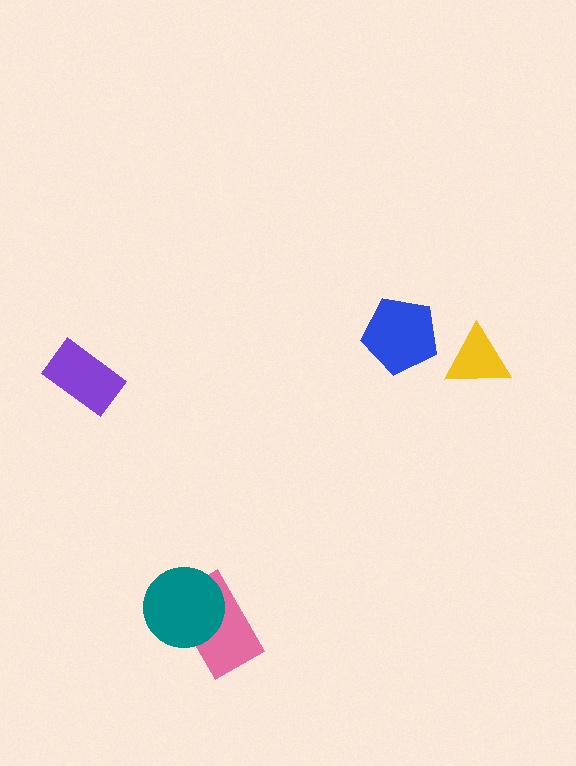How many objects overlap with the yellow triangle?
0 objects overlap with the yellow triangle.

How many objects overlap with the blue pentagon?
0 objects overlap with the blue pentagon.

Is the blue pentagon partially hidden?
No, no other shape covers it.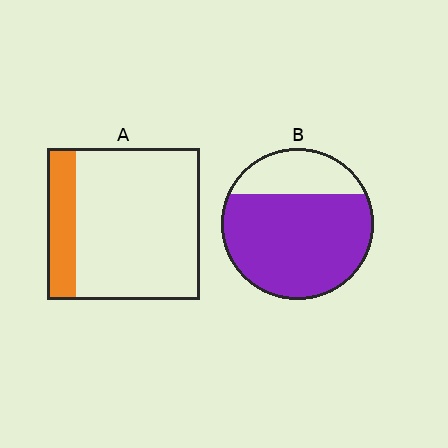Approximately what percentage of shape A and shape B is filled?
A is approximately 20% and B is approximately 75%.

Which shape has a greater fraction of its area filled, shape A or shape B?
Shape B.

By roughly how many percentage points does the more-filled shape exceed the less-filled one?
By roughly 55 percentage points (B over A).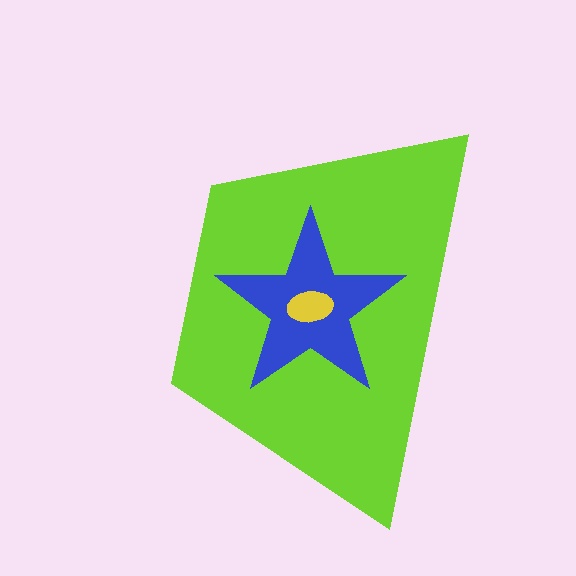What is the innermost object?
The yellow ellipse.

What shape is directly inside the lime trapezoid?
The blue star.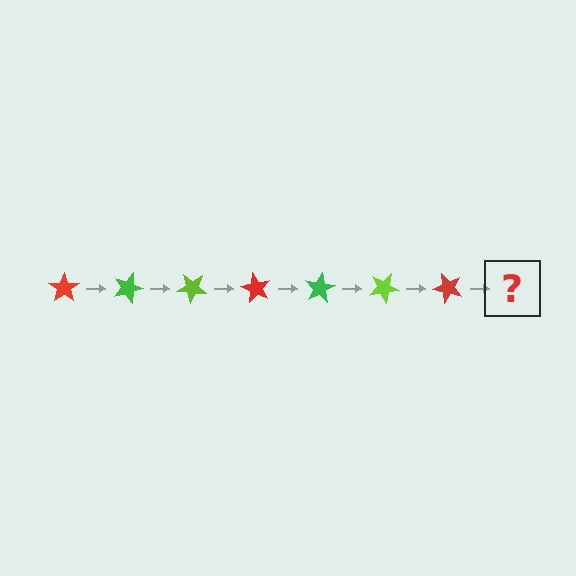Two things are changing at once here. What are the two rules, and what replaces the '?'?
The two rules are that it rotates 20 degrees each step and the color cycles through red, green, and lime. The '?' should be a green star, rotated 140 degrees from the start.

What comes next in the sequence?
The next element should be a green star, rotated 140 degrees from the start.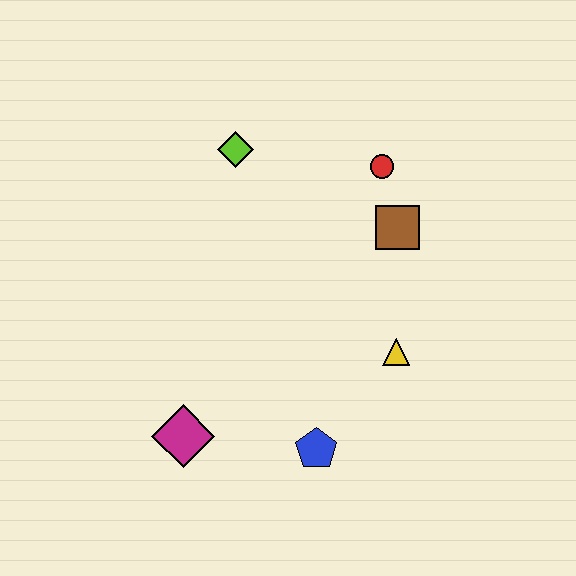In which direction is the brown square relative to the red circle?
The brown square is below the red circle.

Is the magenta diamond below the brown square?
Yes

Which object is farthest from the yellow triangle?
The lime diamond is farthest from the yellow triangle.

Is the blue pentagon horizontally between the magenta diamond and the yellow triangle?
Yes